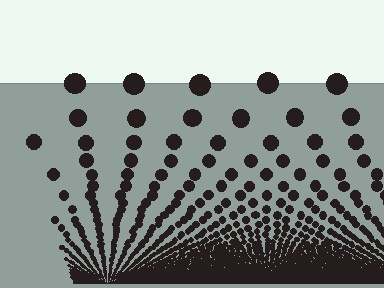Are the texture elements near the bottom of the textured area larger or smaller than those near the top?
Smaller. The gradient is inverted — elements near the bottom are smaller and denser.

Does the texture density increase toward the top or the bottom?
Density increases toward the bottom.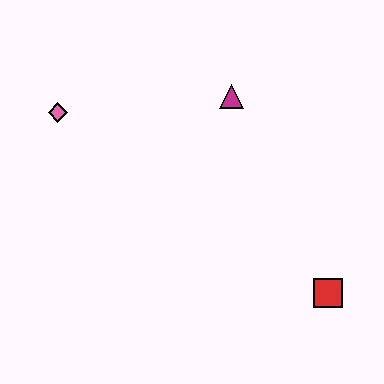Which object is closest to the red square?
The magenta triangle is closest to the red square.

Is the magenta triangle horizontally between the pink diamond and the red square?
Yes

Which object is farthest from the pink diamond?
The red square is farthest from the pink diamond.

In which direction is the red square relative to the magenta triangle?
The red square is below the magenta triangle.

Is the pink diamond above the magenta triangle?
No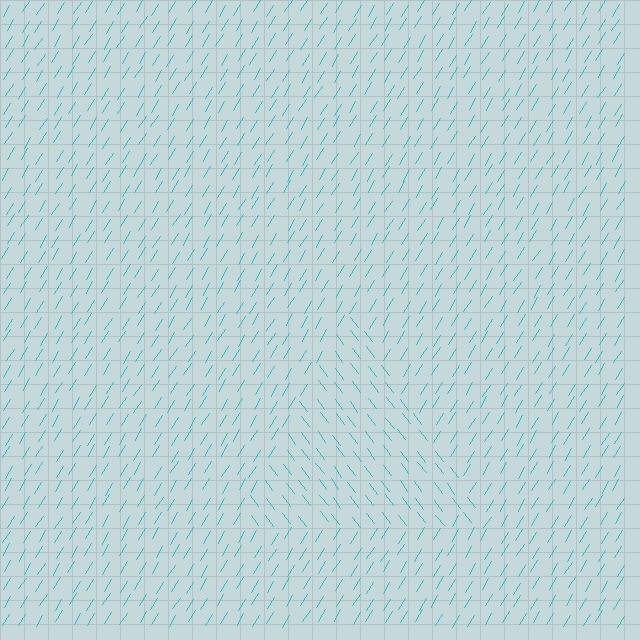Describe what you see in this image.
The image is filled with small cyan line segments. A triangle region in the image has lines oriented differently from the surrounding lines, creating a visible texture boundary.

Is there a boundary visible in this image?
Yes, there is a texture boundary formed by a change in line orientation.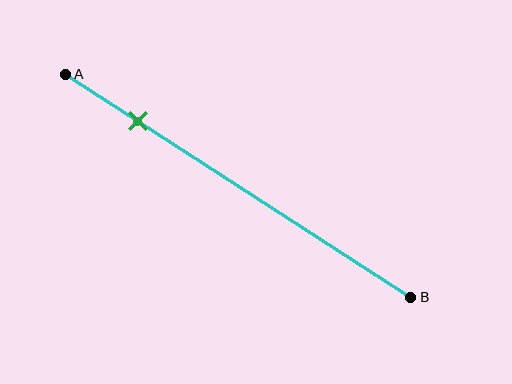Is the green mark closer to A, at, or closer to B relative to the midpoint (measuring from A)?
The green mark is closer to point A than the midpoint of segment AB.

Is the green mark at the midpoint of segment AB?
No, the mark is at about 20% from A, not at the 50% midpoint.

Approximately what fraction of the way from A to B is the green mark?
The green mark is approximately 20% of the way from A to B.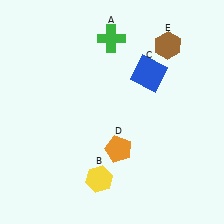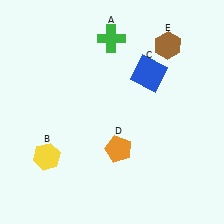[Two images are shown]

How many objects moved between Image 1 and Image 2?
1 object moved between the two images.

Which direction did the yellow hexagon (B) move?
The yellow hexagon (B) moved left.